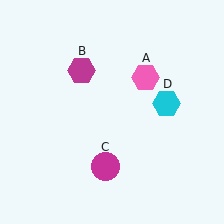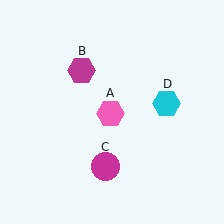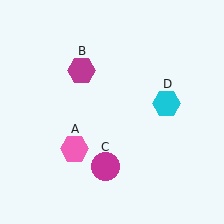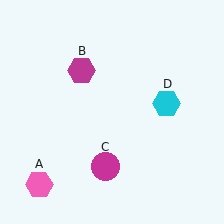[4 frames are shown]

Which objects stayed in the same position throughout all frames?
Magenta hexagon (object B) and magenta circle (object C) and cyan hexagon (object D) remained stationary.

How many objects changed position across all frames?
1 object changed position: pink hexagon (object A).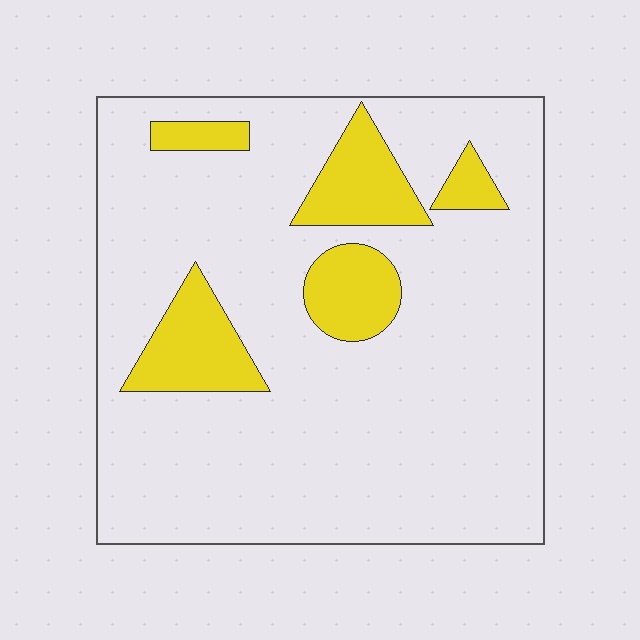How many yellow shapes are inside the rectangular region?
5.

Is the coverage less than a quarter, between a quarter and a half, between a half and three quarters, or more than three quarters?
Less than a quarter.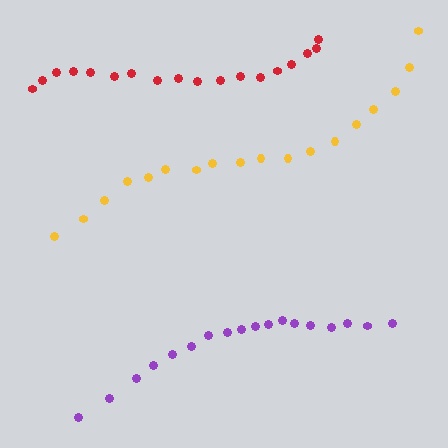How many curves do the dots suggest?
There are 3 distinct paths.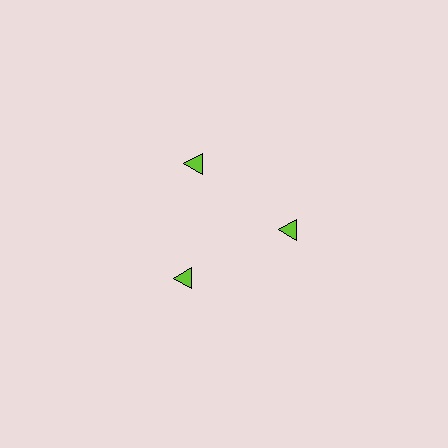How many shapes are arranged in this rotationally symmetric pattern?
There are 3 shapes, arranged in 3 groups of 1.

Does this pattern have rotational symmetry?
Yes, this pattern has 3-fold rotational symmetry. It looks the same after rotating 120 degrees around the center.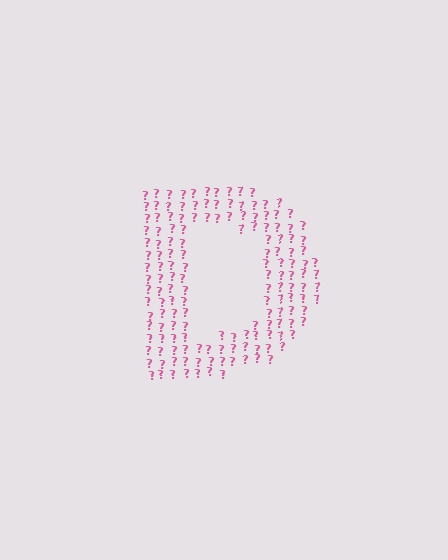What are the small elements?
The small elements are question marks.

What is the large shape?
The large shape is the letter D.